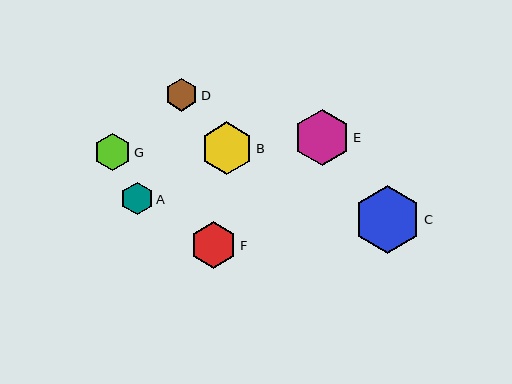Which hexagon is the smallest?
Hexagon A is the smallest with a size of approximately 33 pixels.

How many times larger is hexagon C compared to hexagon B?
Hexagon C is approximately 1.3 times the size of hexagon B.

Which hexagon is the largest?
Hexagon C is the largest with a size of approximately 68 pixels.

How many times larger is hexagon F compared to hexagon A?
Hexagon F is approximately 1.4 times the size of hexagon A.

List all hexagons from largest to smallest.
From largest to smallest: C, E, B, F, G, D, A.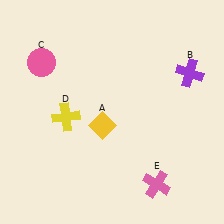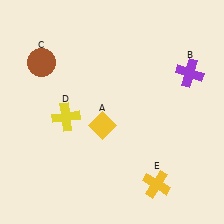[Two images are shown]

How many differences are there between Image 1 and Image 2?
There are 2 differences between the two images.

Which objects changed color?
C changed from pink to brown. E changed from pink to yellow.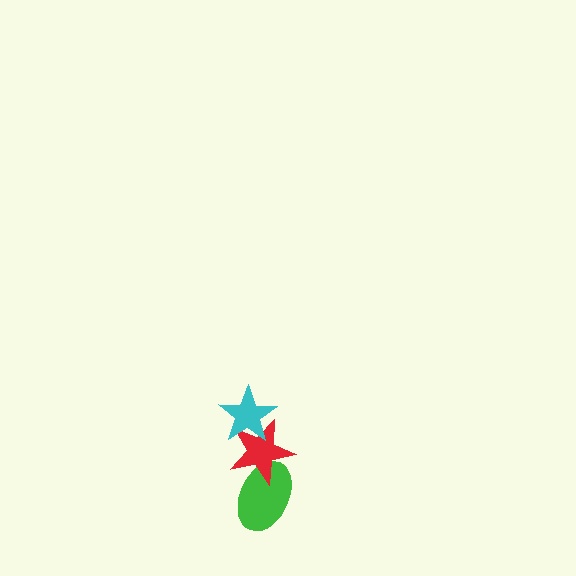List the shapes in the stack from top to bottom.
From top to bottom: the cyan star, the red star, the green ellipse.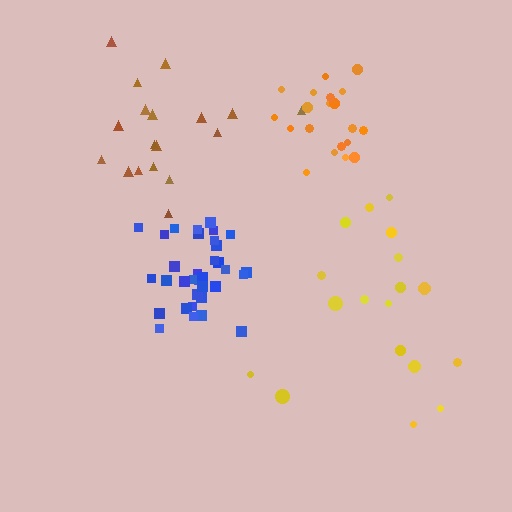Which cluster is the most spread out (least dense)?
Yellow.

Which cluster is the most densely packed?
Blue.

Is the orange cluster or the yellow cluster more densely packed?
Orange.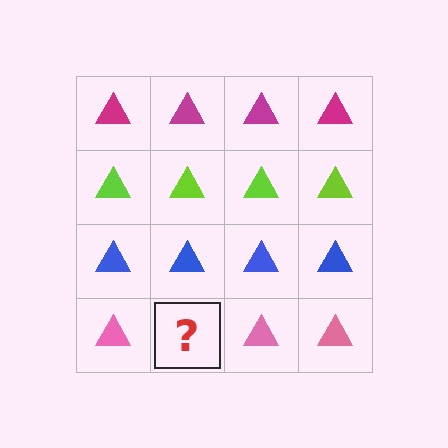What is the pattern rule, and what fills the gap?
The rule is that each row has a consistent color. The gap should be filled with a pink triangle.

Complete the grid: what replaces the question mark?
The question mark should be replaced with a pink triangle.